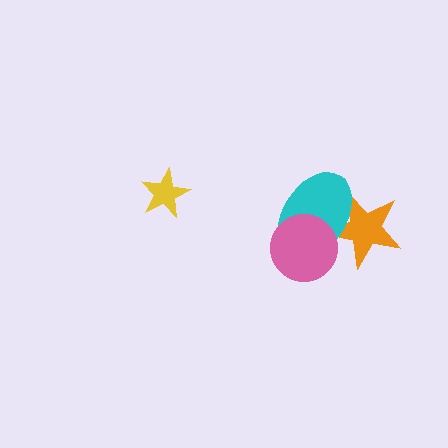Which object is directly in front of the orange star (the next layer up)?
The cyan ellipse is directly in front of the orange star.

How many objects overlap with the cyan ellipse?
2 objects overlap with the cyan ellipse.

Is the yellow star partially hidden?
No, no other shape covers it.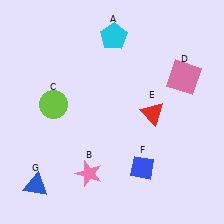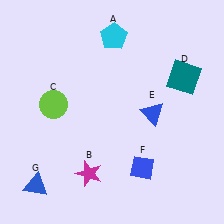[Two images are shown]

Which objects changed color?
B changed from pink to magenta. D changed from pink to teal. E changed from red to blue.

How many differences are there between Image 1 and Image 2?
There are 3 differences between the two images.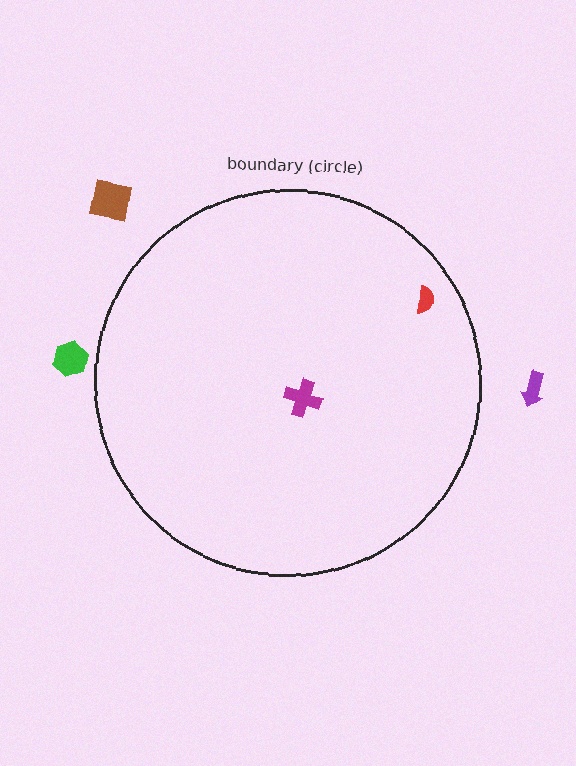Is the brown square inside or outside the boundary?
Outside.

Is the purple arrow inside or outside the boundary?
Outside.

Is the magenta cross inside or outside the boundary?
Inside.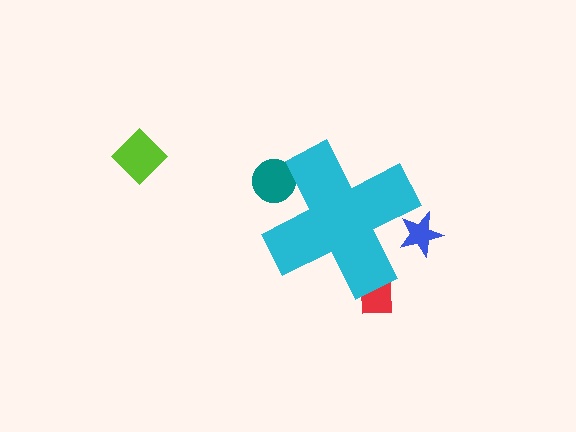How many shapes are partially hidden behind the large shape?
3 shapes are partially hidden.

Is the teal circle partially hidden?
Yes, the teal circle is partially hidden behind the cyan cross.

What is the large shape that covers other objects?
A cyan cross.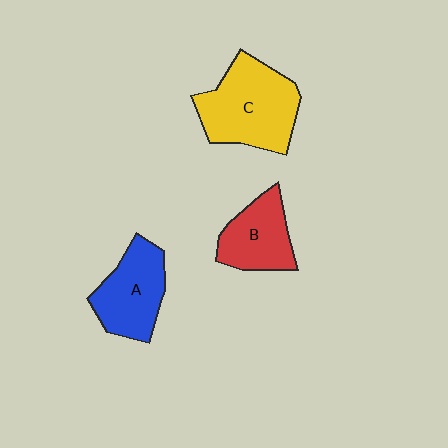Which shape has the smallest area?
Shape B (red).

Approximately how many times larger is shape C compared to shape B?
Approximately 1.6 times.